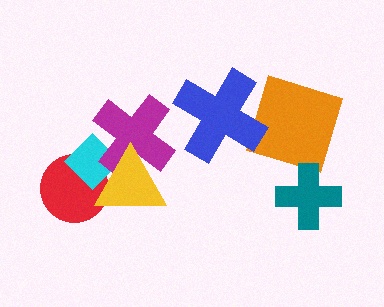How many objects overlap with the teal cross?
0 objects overlap with the teal cross.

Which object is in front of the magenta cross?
The yellow triangle is in front of the magenta cross.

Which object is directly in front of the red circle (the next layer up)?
The cyan diamond is directly in front of the red circle.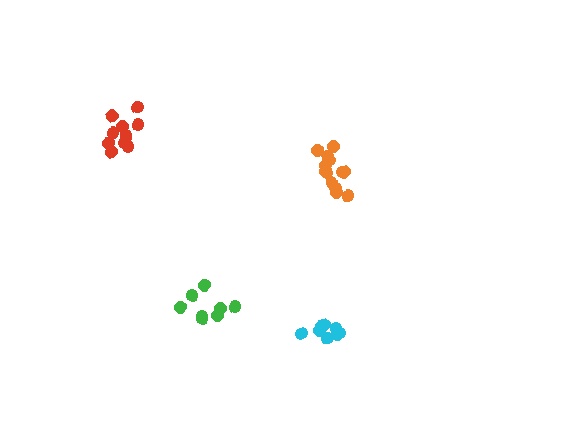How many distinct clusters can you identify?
There are 4 distinct clusters.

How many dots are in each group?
Group 1: 8 dots, Group 2: 10 dots, Group 3: 8 dots, Group 4: 13 dots (39 total).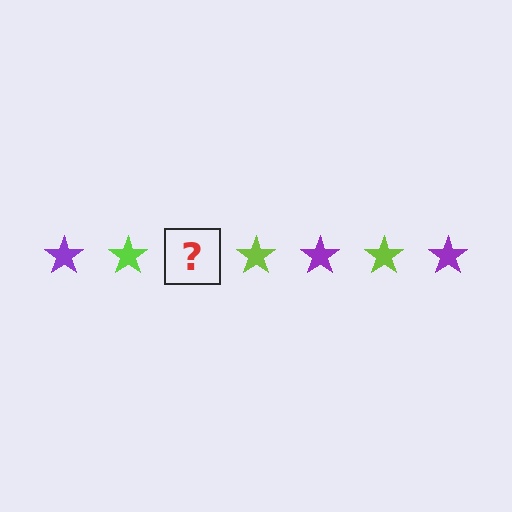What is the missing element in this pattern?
The missing element is a purple star.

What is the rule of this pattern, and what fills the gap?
The rule is that the pattern cycles through purple, lime stars. The gap should be filled with a purple star.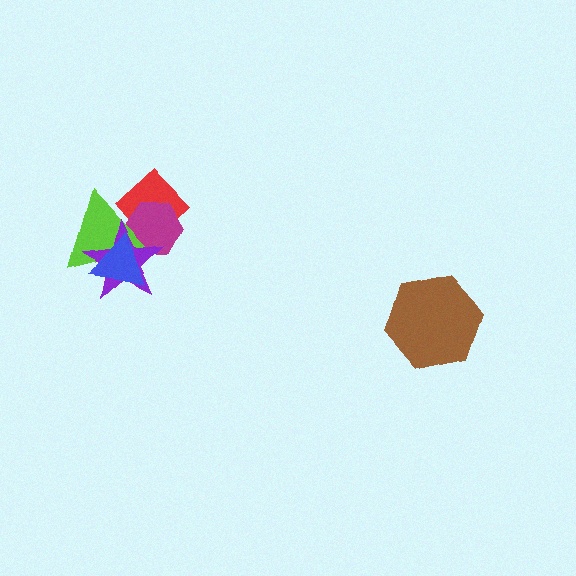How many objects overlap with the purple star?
4 objects overlap with the purple star.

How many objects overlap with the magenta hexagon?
4 objects overlap with the magenta hexagon.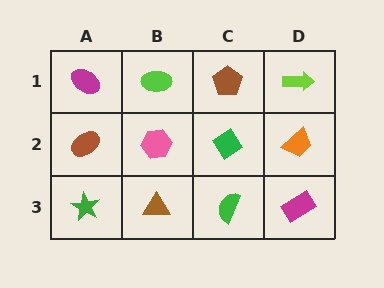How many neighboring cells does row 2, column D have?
3.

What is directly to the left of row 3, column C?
A brown triangle.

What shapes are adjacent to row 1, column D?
An orange trapezoid (row 2, column D), a brown pentagon (row 1, column C).